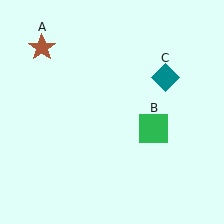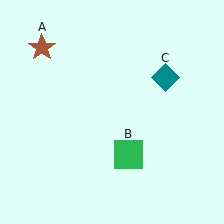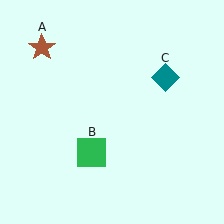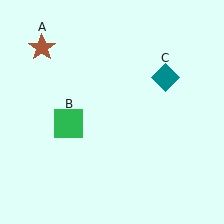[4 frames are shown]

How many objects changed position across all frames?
1 object changed position: green square (object B).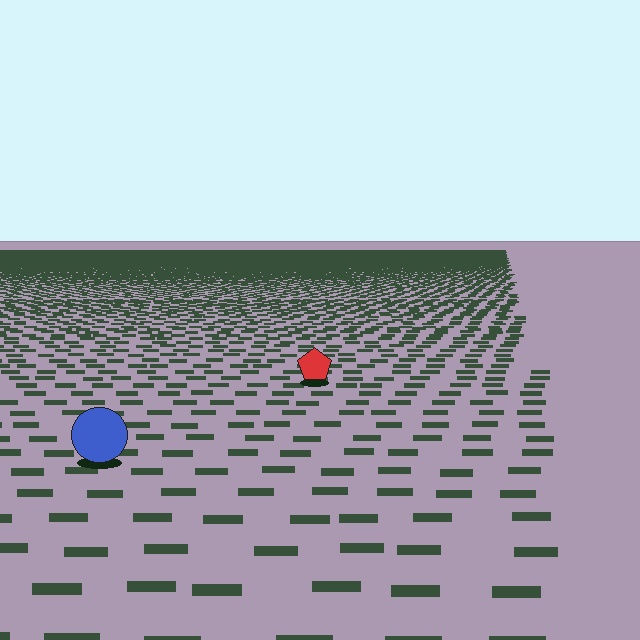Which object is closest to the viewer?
The blue circle is closest. The texture marks near it are larger and more spread out.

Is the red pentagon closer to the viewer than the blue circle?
No. The blue circle is closer — you can tell from the texture gradient: the ground texture is coarser near it.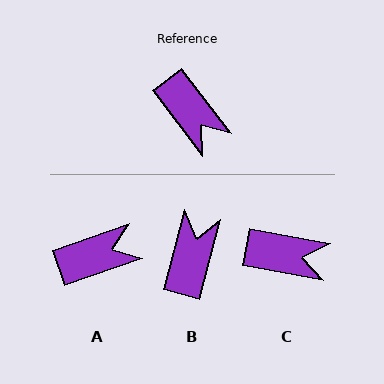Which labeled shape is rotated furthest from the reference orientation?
B, about 127 degrees away.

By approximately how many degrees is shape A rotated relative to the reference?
Approximately 72 degrees counter-clockwise.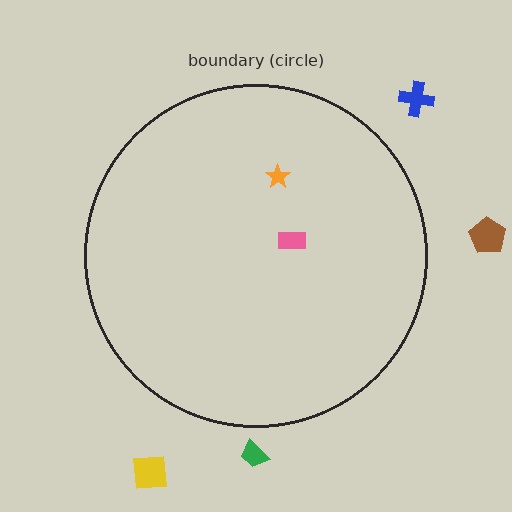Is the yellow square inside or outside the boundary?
Outside.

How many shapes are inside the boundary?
2 inside, 4 outside.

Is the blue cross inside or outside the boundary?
Outside.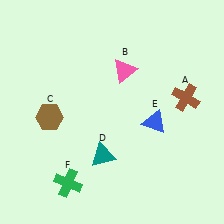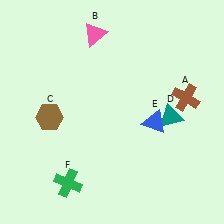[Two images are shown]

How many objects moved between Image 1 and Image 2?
2 objects moved between the two images.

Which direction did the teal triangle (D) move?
The teal triangle (D) moved right.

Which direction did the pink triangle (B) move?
The pink triangle (B) moved up.